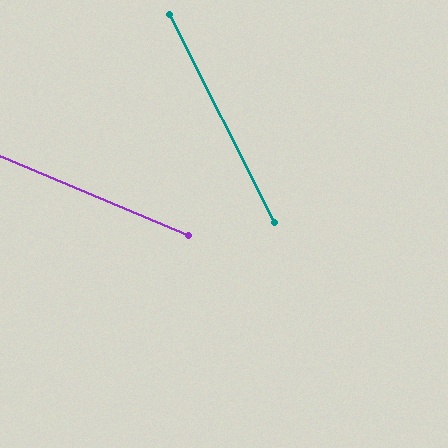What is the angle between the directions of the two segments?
Approximately 41 degrees.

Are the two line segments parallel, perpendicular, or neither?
Neither parallel nor perpendicular — they differ by about 41°.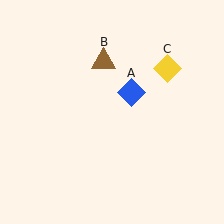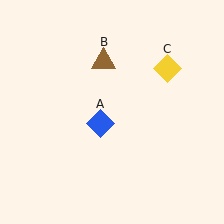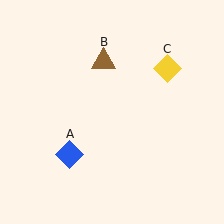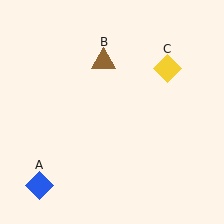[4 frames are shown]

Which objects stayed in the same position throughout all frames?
Brown triangle (object B) and yellow diamond (object C) remained stationary.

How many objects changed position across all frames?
1 object changed position: blue diamond (object A).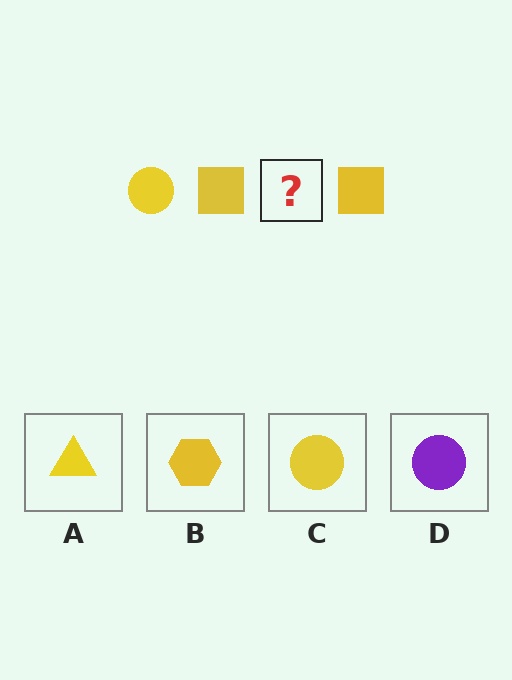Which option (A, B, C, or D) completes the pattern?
C.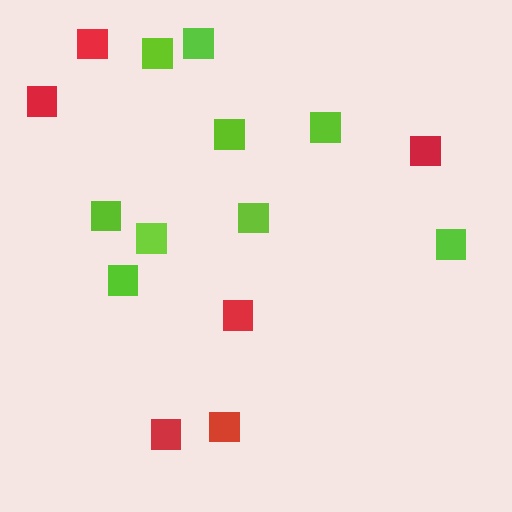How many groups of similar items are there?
There are 2 groups: one group of red squares (6) and one group of lime squares (9).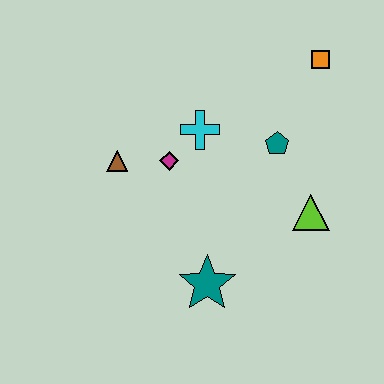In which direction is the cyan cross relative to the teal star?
The cyan cross is above the teal star.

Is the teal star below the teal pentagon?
Yes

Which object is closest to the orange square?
The teal pentagon is closest to the orange square.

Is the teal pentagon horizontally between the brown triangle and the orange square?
Yes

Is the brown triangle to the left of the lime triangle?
Yes